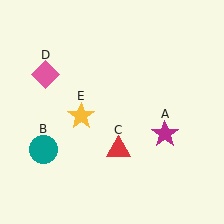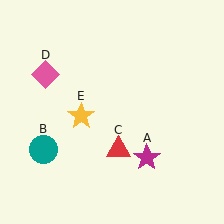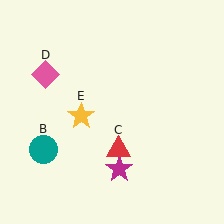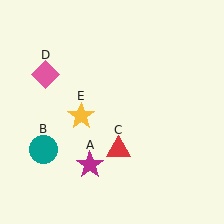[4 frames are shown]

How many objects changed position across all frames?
1 object changed position: magenta star (object A).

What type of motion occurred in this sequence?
The magenta star (object A) rotated clockwise around the center of the scene.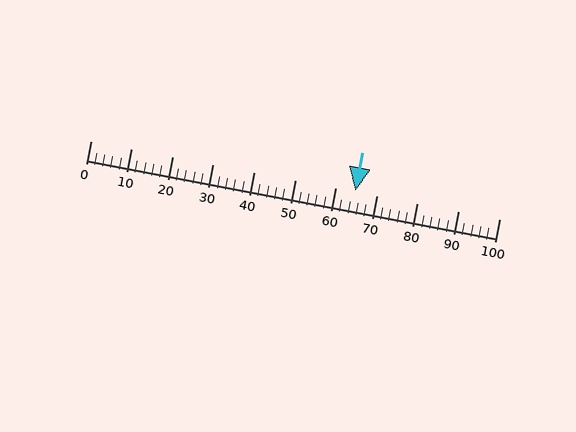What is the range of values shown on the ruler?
The ruler shows values from 0 to 100.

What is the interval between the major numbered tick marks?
The major tick marks are spaced 10 units apart.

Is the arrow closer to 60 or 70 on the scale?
The arrow is closer to 60.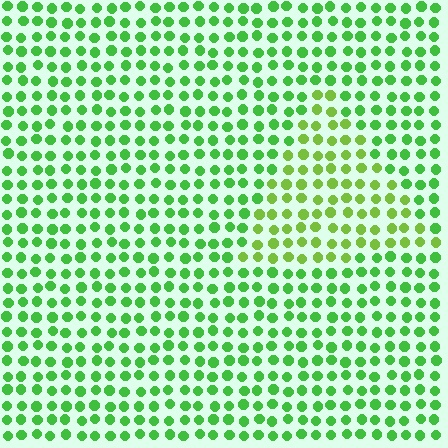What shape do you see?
I see a triangle.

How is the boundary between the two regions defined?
The boundary is defined purely by a slight shift in hue (about 26 degrees). Spacing, size, and orientation are identical on both sides.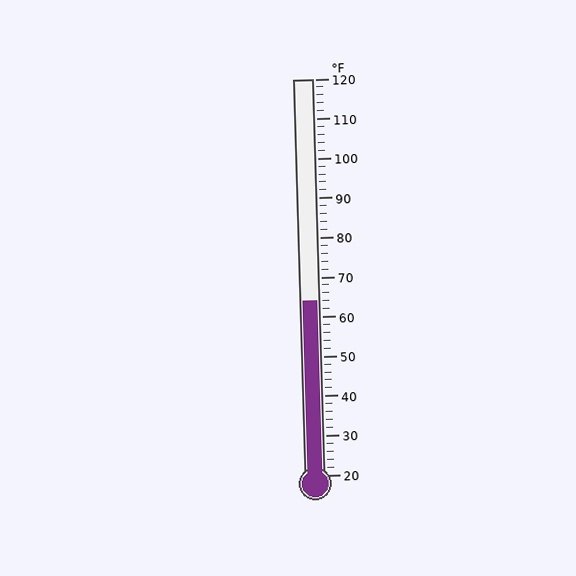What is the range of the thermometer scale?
The thermometer scale ranges from 20°F to 120°F.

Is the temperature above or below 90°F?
The temperature is below 90°F.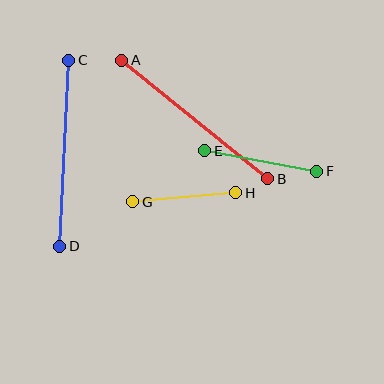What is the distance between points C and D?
The distance is approximately 186 pixels.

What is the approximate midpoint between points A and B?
The midpoint is at approximately (195, 120) pixels.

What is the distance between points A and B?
The distance is approximately 188 pixels.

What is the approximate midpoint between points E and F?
The midpoint is at approximately (261, 161) pixels.